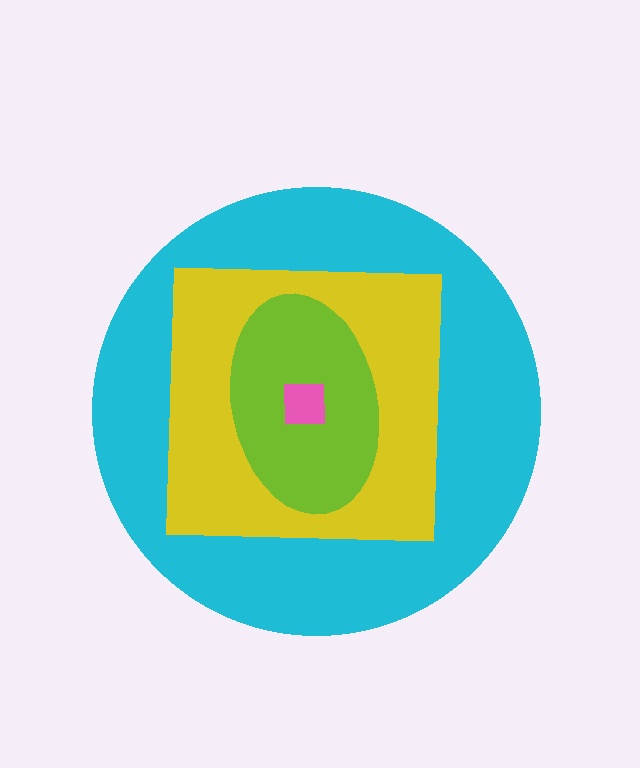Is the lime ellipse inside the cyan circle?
Yes.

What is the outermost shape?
The cyan circle.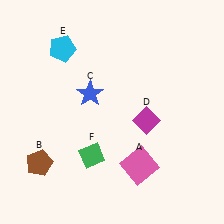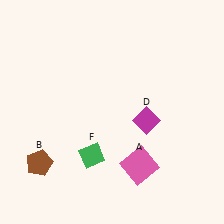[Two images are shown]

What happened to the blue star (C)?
The blue star (C) was removed in Image 2. It was in the top-left area of Image 1.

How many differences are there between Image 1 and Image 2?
There are 2 differences between the two images.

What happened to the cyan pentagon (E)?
The cyan pentagon (E) was removed in Image 2. It was in the top-left area of Image 1.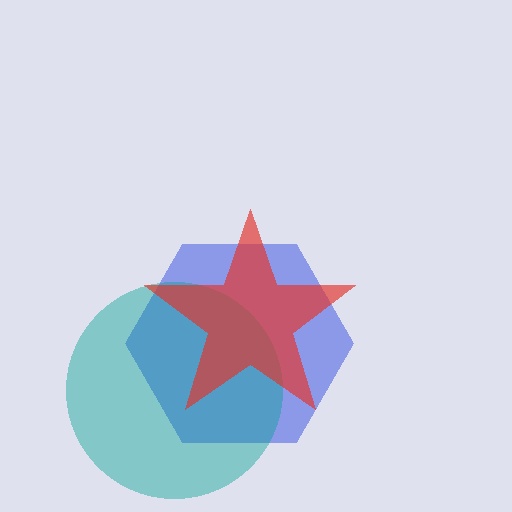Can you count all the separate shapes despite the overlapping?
Yes, there are 3 separate shapes.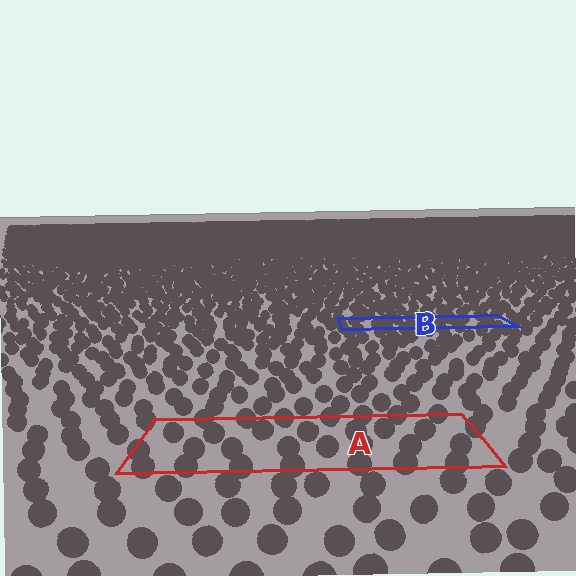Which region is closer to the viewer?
Region A is closer. The texture elements there are larger and more spread out.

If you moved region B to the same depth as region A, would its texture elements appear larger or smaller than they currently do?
They would appear larger. At a closer depth, the same texture elements are projected at a bigger on-screen size.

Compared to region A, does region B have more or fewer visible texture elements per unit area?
Region B has more texture elements per unit area — they are packed more densely because it is farther away.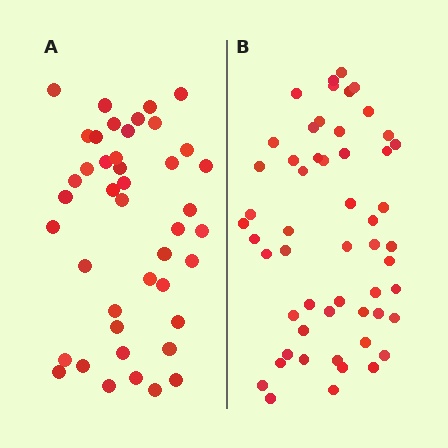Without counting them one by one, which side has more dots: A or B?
Region B (the right region) has more dots.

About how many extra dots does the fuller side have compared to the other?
Region B has roughly 12 or so more dots than region A.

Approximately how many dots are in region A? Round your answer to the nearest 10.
About 40 dots. (The exact count is 43, which rounds to 40.)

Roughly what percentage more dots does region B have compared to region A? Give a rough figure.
About 25% more.